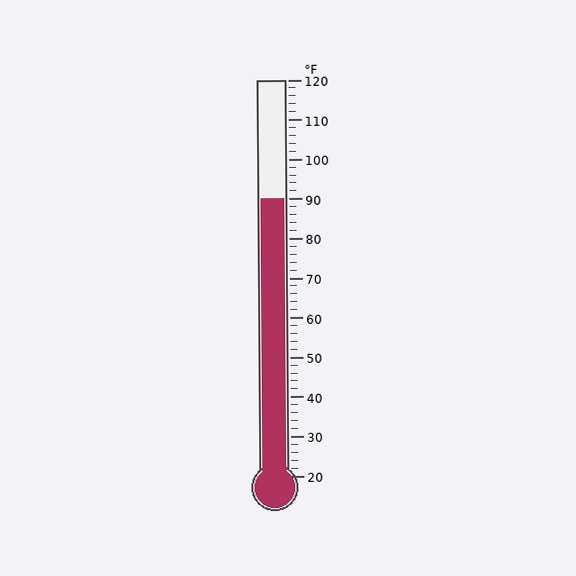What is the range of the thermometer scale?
The thermometer scale ranges from 20°F to 120°F.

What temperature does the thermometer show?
The thermometer shows approximately 90°F.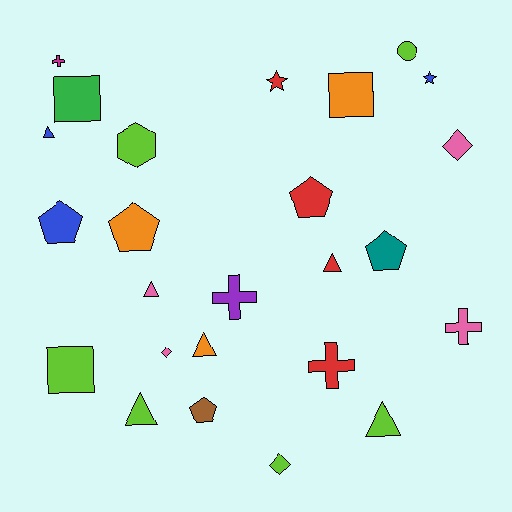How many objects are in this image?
There are 25 objects.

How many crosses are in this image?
There are 4 crosses.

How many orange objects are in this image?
There are 3 orange objects.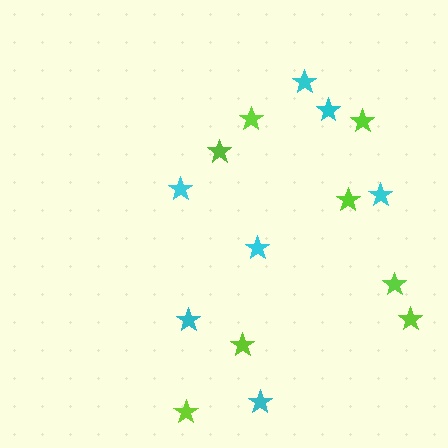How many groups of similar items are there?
There are 2 groups: one group of cyan stars (7) and one group of lime stars (8).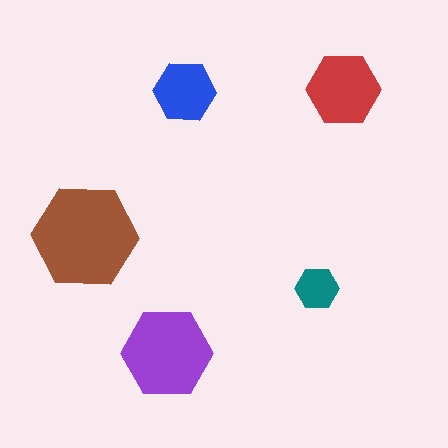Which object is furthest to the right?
The red hexagon is rightmost.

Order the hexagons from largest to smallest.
the brown one, the purple one, the red one, the blue one, the teal one.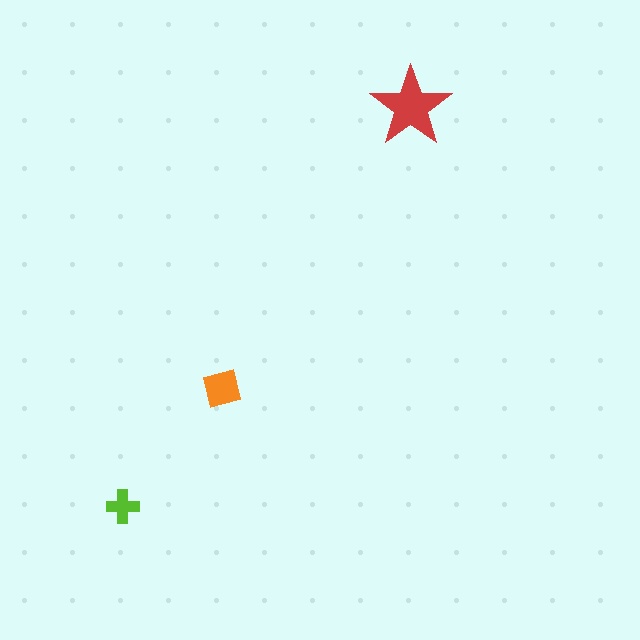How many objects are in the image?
There are 3 objects in the image.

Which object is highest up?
The red star is topmost.